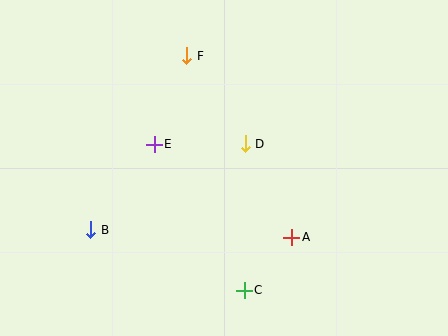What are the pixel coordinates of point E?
Point E is at (154, 144).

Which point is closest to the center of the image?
Point D at (245, 144) is closest to the center.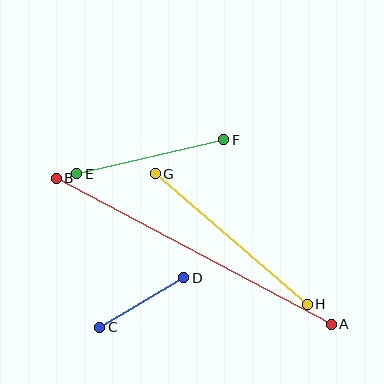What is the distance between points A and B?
The distance is approximately 312 pixels.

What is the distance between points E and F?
The distance is approximately 151 pixels.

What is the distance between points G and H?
The distance is approximately 200 pixels.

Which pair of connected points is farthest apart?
Points A and B are farthest apart.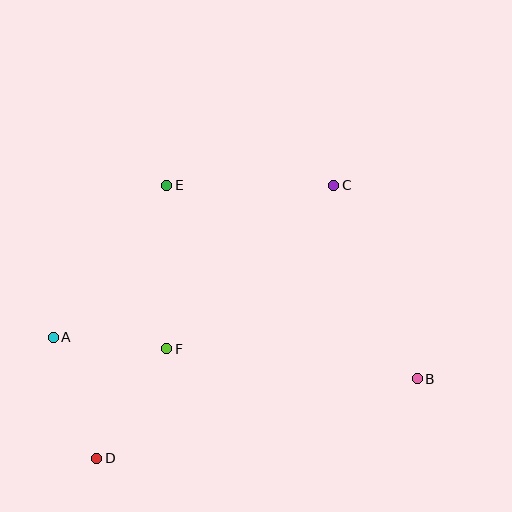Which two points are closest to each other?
Points A and F are closest to each other.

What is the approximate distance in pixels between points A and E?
The distance between A and E is approximately 190 pixels.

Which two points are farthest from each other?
Points A and B are farthest from each other.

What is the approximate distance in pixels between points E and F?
The distance between E and F is approximately 163 pixels.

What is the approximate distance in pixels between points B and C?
The distance between B and C is approximately 211 pixels.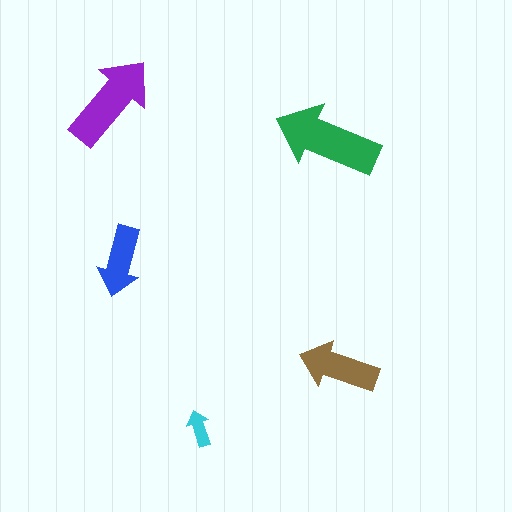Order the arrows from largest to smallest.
the green one, the purple one, the brown one, the blue one, the cyan one.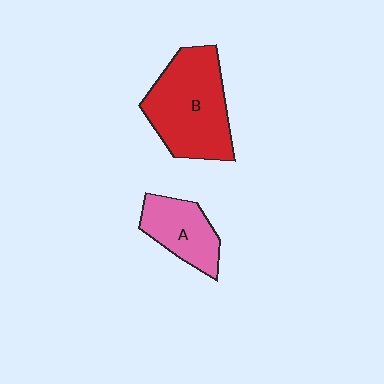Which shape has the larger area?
Shape B (red).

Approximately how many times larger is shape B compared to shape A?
Approximately 1.8 times.